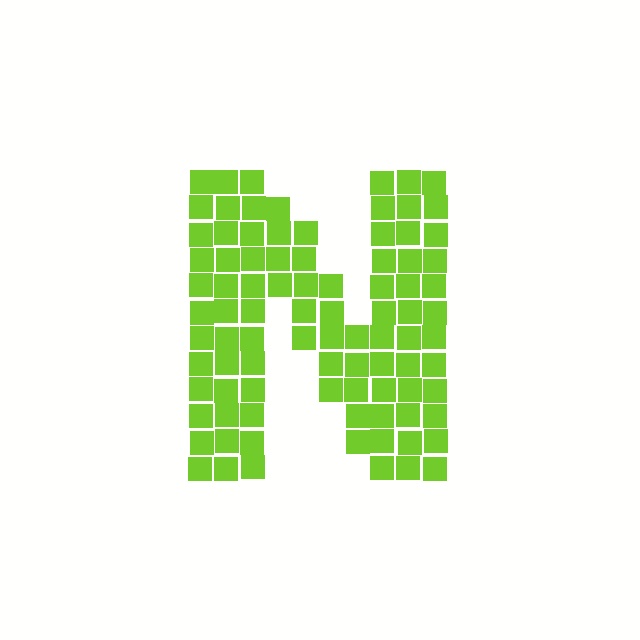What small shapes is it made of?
It is made of small squares.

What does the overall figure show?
The overall figure shows the letter N.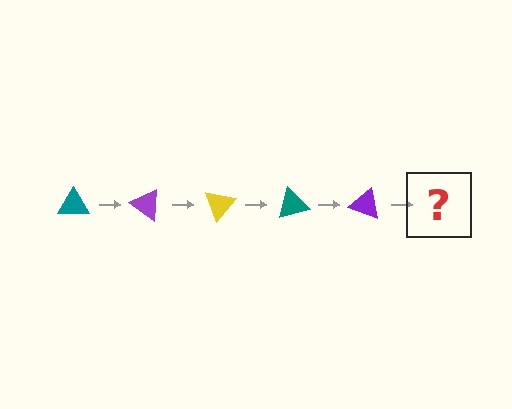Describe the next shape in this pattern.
It should be a yellow triangle, rotated 175 degrees from the start.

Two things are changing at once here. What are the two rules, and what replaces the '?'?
The two rules are that it rotates 35 degrees each step and the color cycles through teal, purple, and yellow. The '?' should be a yellow triangle, rotated 175 degrees from the start.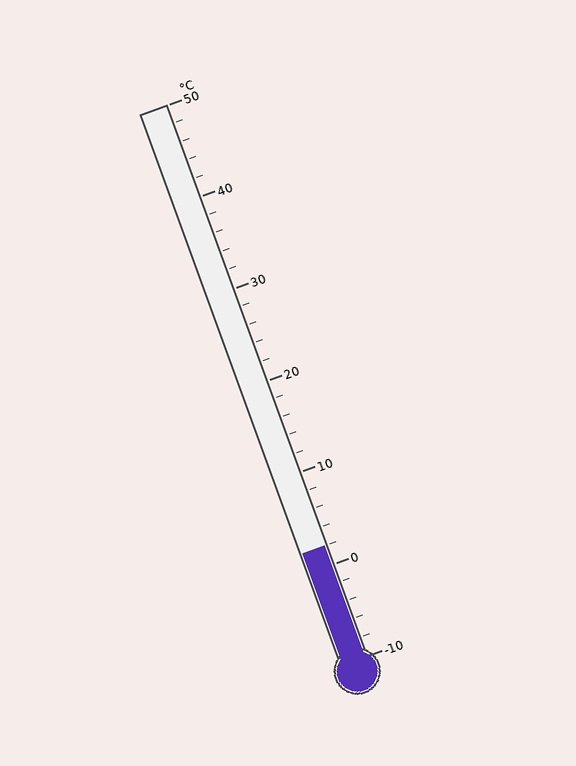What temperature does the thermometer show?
The thermometer shows approximately 2°C.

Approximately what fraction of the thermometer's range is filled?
The thermometer is filled to approximately 20% of its range.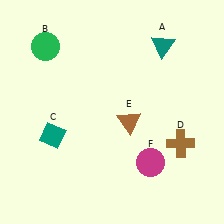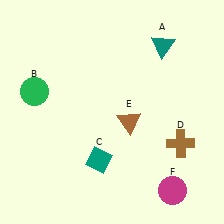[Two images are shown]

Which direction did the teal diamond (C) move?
The teal diamond (C) moved right.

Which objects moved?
The objects that moved are: the green circle (B), the teal diamond (C), the magenta circle (F).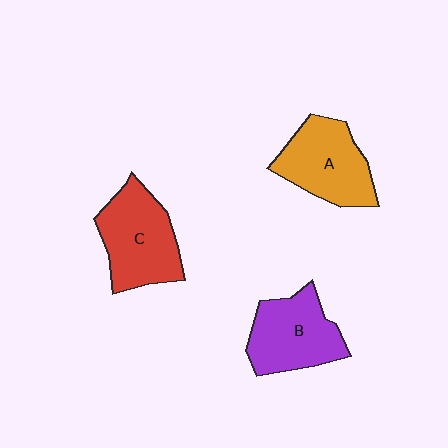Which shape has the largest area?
Shape C (red).